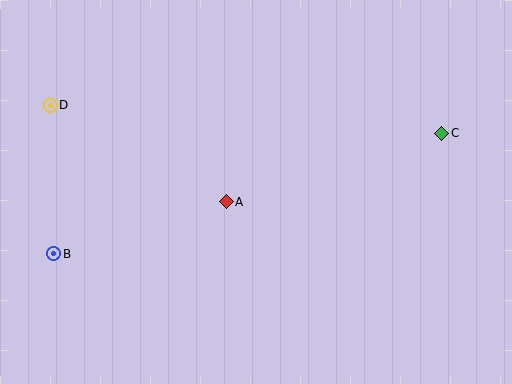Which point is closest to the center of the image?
Point A at (226, 202) is closest to the center.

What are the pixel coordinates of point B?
Point B is at (54, 254).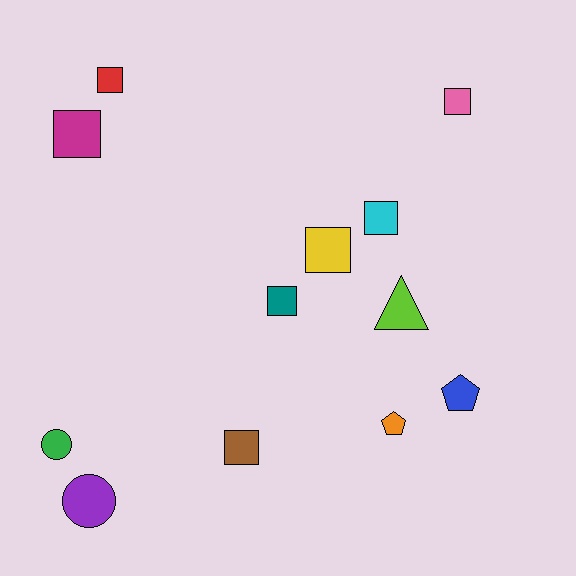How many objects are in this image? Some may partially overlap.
There are 12 objects.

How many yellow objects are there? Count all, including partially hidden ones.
There is 1 yellow object.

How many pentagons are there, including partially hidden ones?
There are 2 pentagons.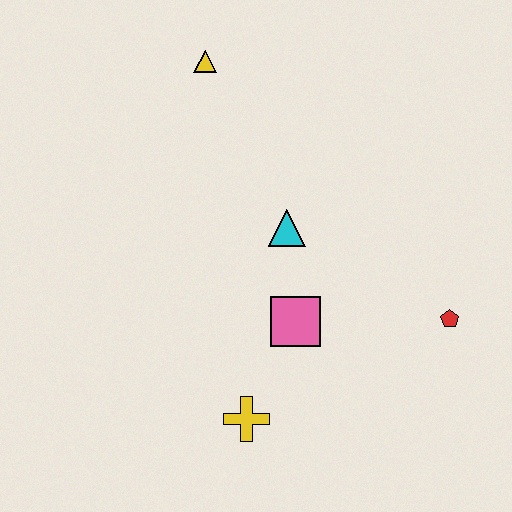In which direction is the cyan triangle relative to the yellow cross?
The cyan triangle is above the yellow cross.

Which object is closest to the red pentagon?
The pink square is closest to the red pentagon.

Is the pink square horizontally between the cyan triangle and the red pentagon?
Yes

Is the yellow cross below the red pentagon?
Yes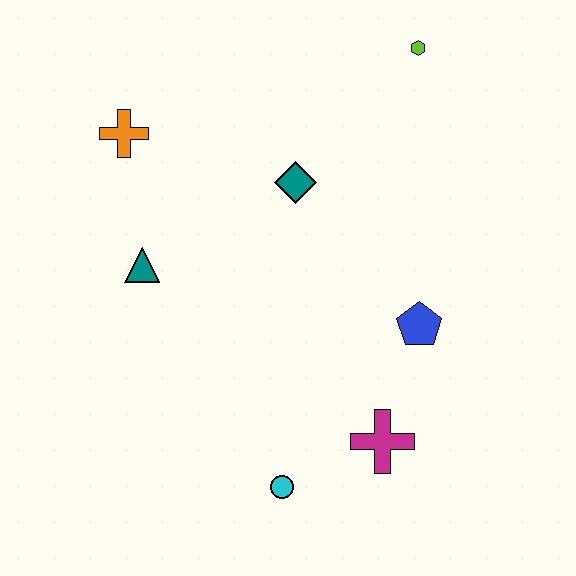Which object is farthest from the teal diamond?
The cyan circle is farthest from the teal diamond.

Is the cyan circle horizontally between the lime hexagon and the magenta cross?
No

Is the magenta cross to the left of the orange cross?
No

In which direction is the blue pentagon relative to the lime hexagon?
The blue pentagon is below the lime hexagon.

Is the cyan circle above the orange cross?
No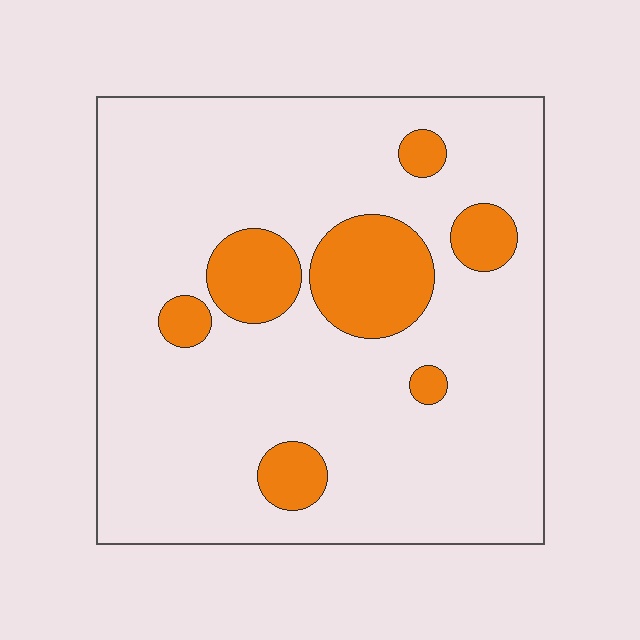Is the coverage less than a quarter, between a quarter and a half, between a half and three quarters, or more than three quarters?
Less than a quarter.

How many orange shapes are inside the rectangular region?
7.